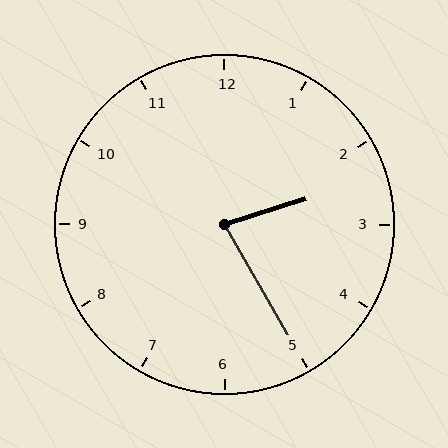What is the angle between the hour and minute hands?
Approximately 78 degrees.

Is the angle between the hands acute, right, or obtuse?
It is acute.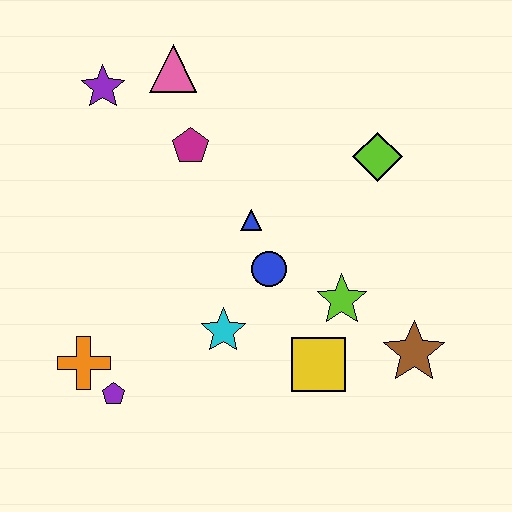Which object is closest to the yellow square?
The lime star is closest to the yellow square.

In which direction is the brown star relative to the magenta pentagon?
The brown star is to the right of the magenta pentagon.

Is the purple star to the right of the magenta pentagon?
No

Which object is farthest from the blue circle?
The purple star is farthest from the blue circle.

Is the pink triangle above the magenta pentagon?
Yes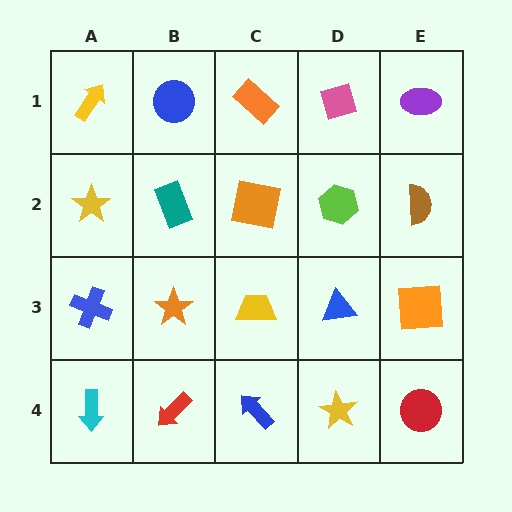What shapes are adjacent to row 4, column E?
An orange square (row 3, column E), a yellow star (row 4, column D).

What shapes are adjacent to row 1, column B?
A teal rectangle (row 2, column B), a yellow arrow (row 1, column A), an orange rectangle (row 1, column C).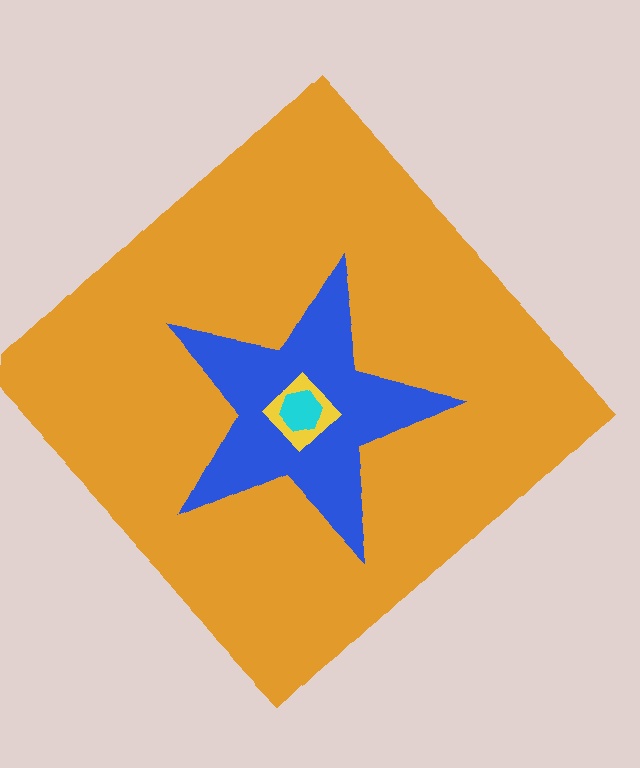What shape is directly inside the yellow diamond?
The cyan hexagon.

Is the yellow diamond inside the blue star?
Yes.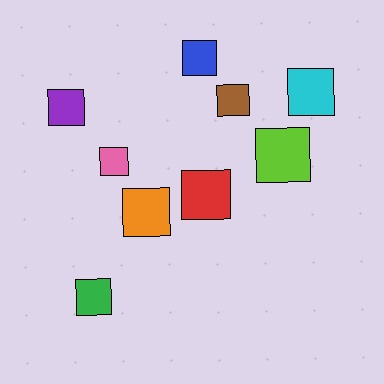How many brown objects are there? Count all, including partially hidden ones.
There is 1 brown object.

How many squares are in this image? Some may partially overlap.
There are 9 squares.